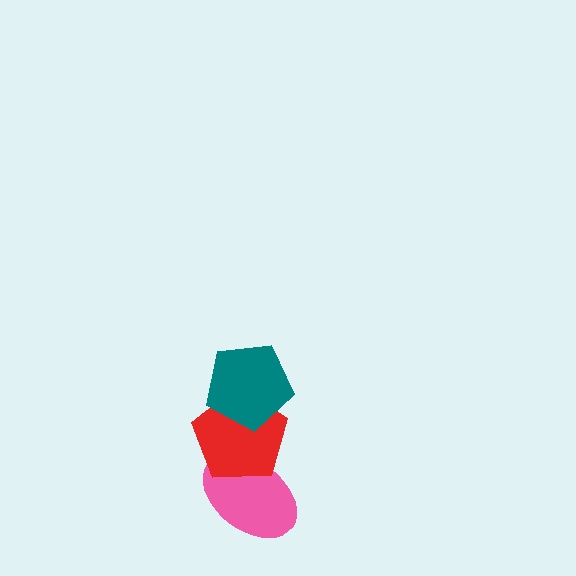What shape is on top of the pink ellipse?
The red pentagon is on top of the pink ellipse.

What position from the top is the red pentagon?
The red pentagon is 2nd from the top.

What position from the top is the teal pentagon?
The teal pentagon is 1st from the top.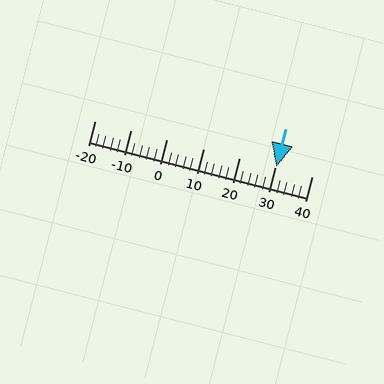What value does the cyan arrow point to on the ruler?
The cyan arrow points to approximately 30.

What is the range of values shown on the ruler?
The ruler shows values from -20 to 40.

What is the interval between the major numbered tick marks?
The major tick marks are spaced 10 units apart.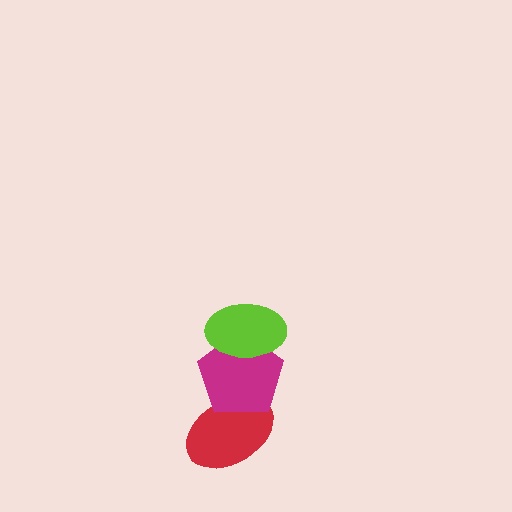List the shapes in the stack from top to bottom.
From top to bottom: the lime ellipse, the magenta pentagon, the red ellipse.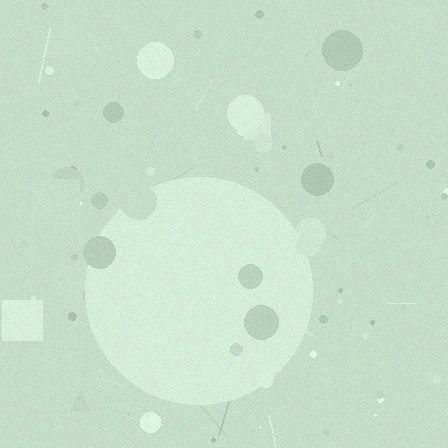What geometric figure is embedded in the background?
A circle is embedded in the background.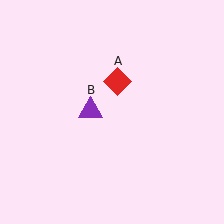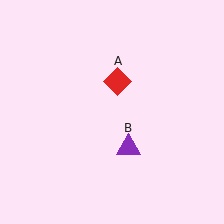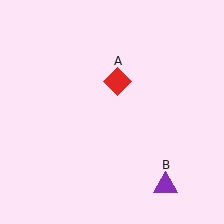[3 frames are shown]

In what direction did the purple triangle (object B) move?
The purple triangle (object B) moved down and to the right.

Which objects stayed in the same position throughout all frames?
Red diamond (object A) remained stationary.